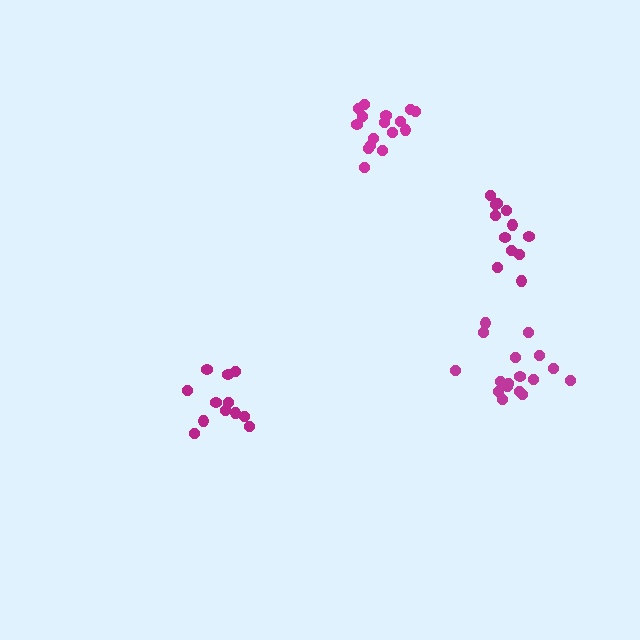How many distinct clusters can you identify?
There are 4 distinct clusters.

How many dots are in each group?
Group 1: 12 dots, Group 2: 17 dots, Group 3: 16 dots, Group 4: 12 dots (57 total).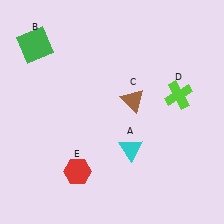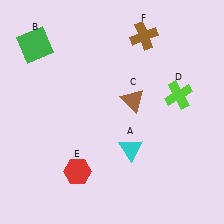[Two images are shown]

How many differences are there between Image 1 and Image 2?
There is 1 difference between the two images.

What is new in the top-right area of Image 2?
A brown cross (F) was added in the top-right area of Image 2.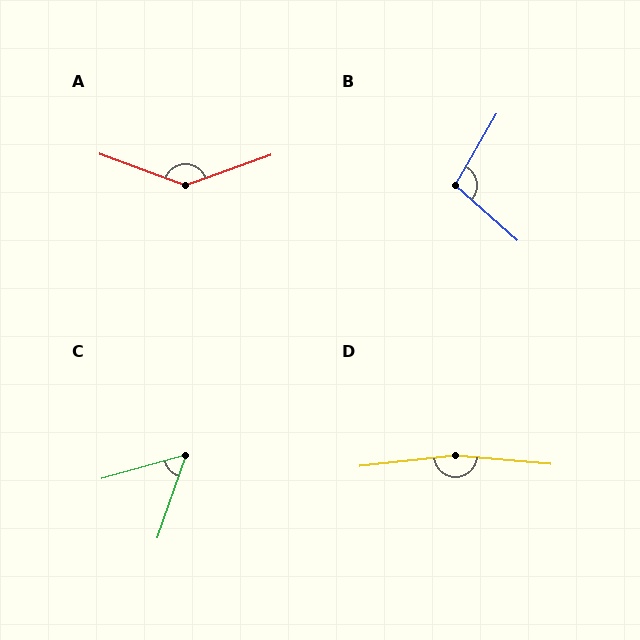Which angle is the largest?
D, at approximately 168 degrees.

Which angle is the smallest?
C, at approximately 55 degrees.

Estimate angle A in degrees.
Approximately 140 degrees.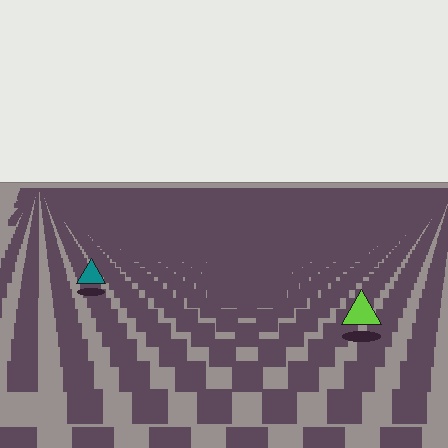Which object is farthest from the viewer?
The teal triangle is farthest from the viewer. It appears smaller and the ground texture around it is denser.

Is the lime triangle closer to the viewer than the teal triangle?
Yes. The lime triangle is closer — you can tell from the texture gradient: the ground texture is coarser near it.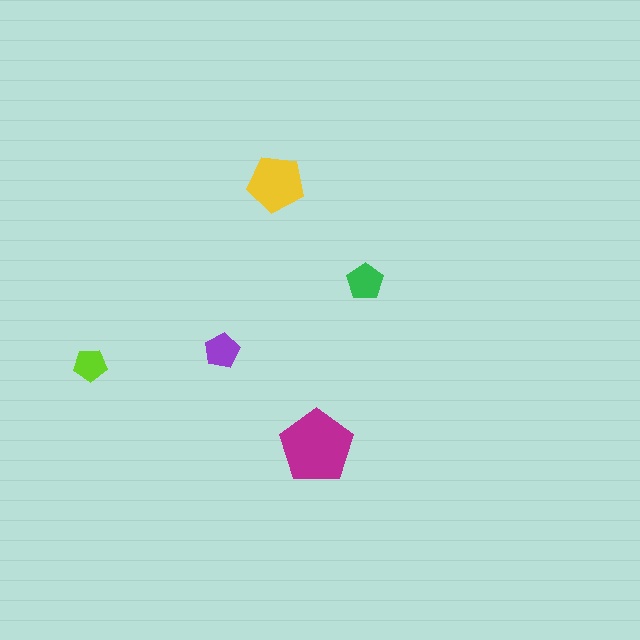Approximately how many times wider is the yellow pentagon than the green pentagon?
About 1.5 times wider.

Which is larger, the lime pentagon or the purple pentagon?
The purple one.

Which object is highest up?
The yellow pentagon is topmost.